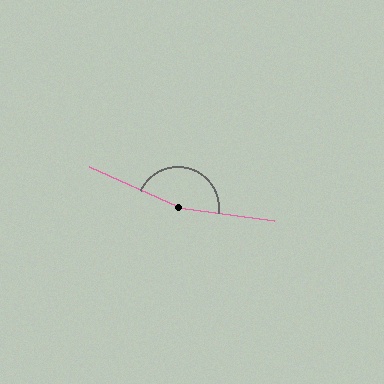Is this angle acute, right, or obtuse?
It is obtuse.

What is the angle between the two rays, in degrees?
Approximately 163 degrees.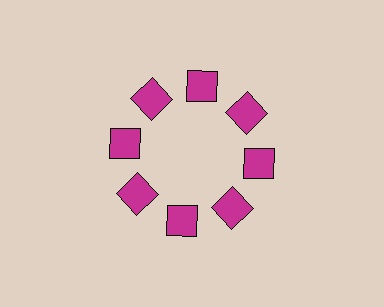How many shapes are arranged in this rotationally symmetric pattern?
There are 8 shapes, arranged in 8 groups of 1.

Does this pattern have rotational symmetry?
Yes, this pattern has 8-fold rotational symmetry. It looks the same after rotating 45 degrees around the center.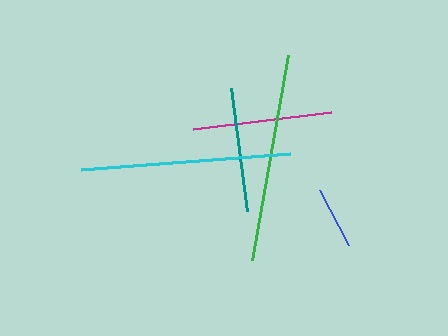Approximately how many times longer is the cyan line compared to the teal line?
The cyan line is approximately 1.7 times the length of the teal line.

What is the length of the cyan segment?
The cyan segment is approximately 210 pixels long.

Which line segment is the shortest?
The blue line is the shortest at approximately 62 pixels.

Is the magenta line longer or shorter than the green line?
The green line is longer than the magenta line.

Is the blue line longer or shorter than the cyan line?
The cyan line is longer than the blue line.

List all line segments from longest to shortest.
From longest to shortest: cyan, green, magenta, teal, blue.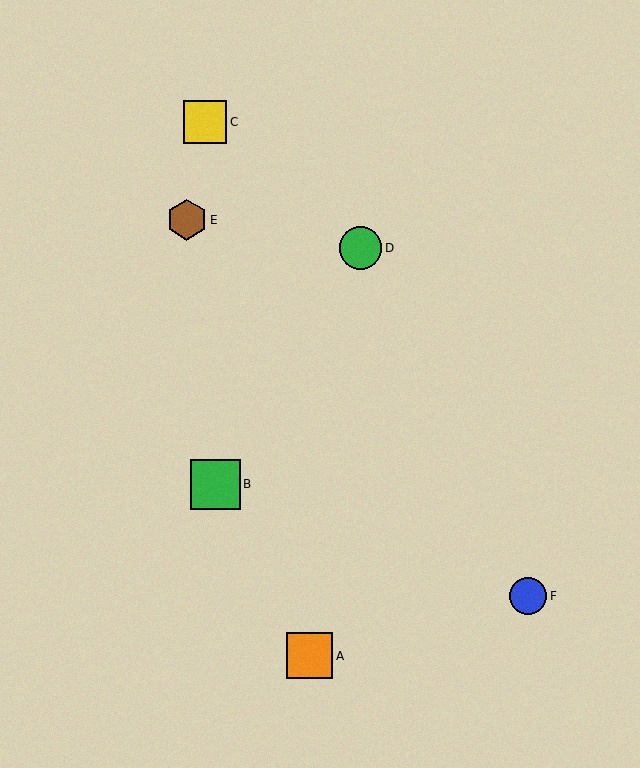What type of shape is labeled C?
Shape C is a yellow square.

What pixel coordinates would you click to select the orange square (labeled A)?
Click at (309, 656) to select the orange square A.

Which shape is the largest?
The green square (labeled B) is the largest.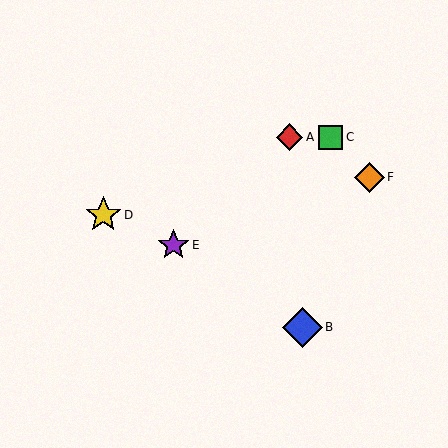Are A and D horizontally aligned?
No, A is at y≈137 and D is at y≈215.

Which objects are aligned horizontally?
Objects A, C are aligned horizontally.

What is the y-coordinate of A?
Object A is at y≈137.